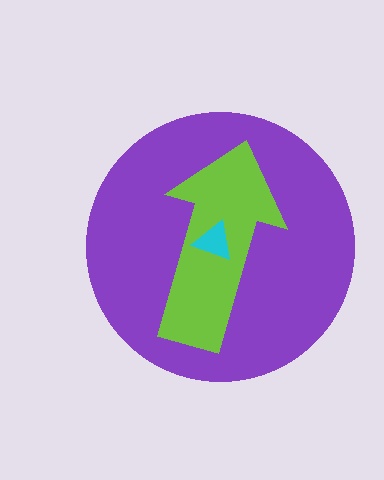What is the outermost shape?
The purple circle.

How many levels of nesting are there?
3.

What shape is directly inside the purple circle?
The lime arrow.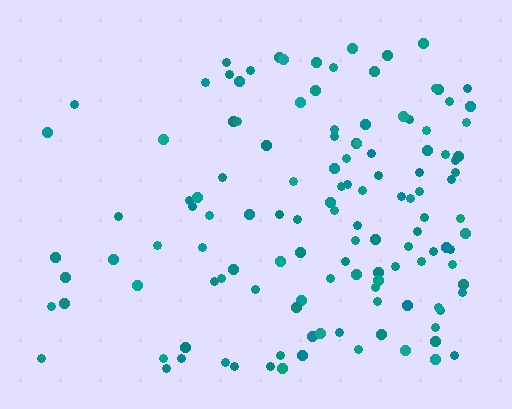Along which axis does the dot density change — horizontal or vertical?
Horizontal.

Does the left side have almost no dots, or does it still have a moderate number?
Still a moderate number, just noticeably fewer than the right.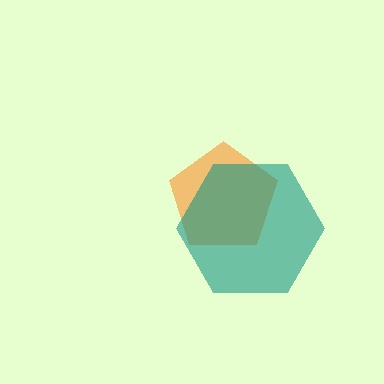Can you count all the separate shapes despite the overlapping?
Yes, there are 2 separate shapes.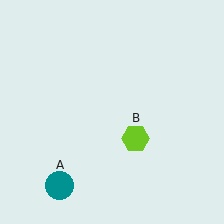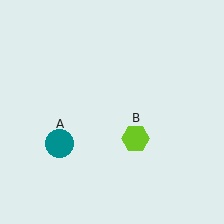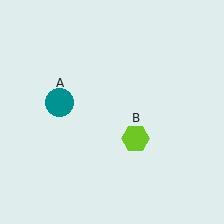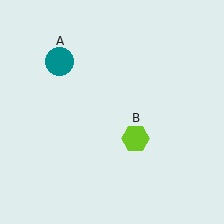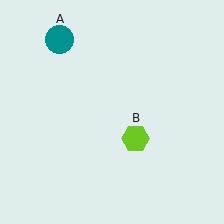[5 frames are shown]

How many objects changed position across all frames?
1 object changed position: teal circle (object A).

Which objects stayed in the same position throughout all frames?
Lime hexagon (object B) remained stationary.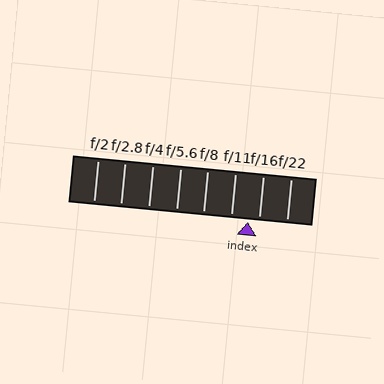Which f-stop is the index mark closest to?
The index mark is closest to f/16.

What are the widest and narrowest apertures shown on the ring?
The widest aperture shown is f/2 and the narrowest is f/22.